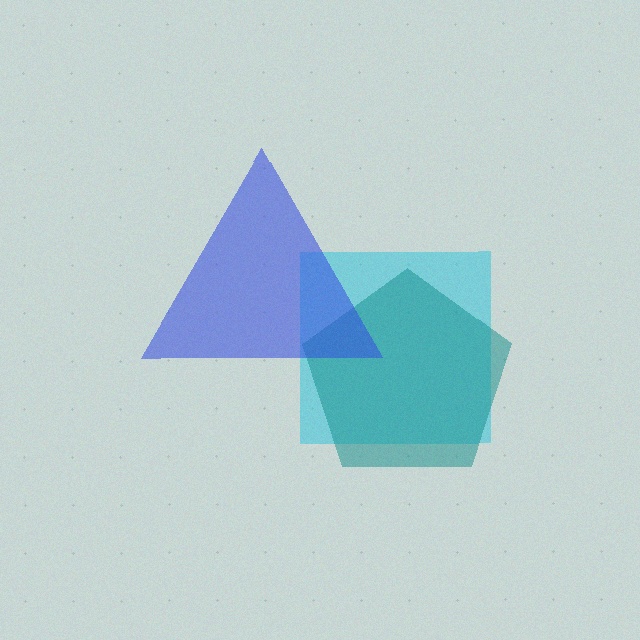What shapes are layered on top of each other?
The layered shapes are: a cyan square, a teal pentagon, a blue triangle.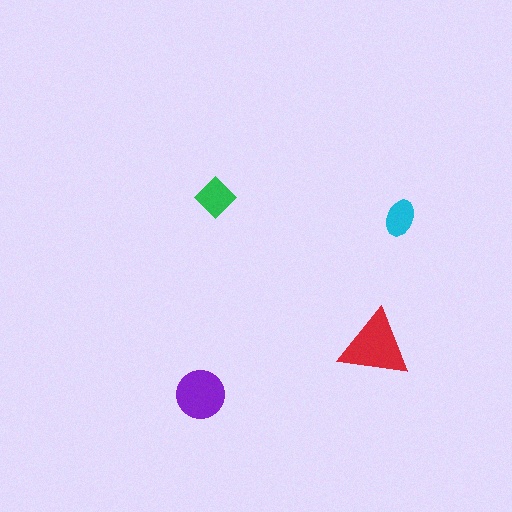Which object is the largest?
The red triangle.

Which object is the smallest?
The cyan ellipse.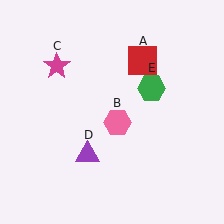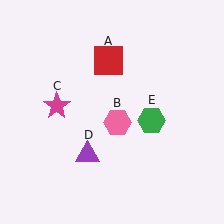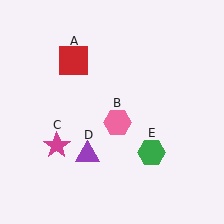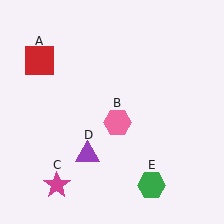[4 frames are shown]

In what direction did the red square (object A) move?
The red square (object A) moved left.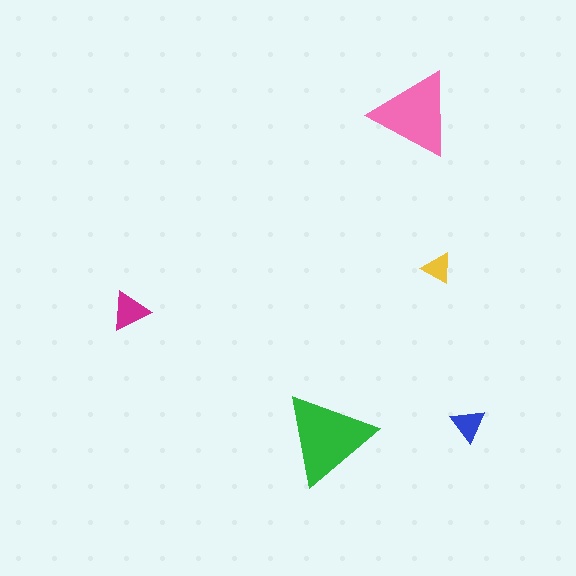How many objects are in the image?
There are 5 objects in the image.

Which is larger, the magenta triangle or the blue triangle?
The magenta one.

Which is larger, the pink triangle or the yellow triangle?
The pink one.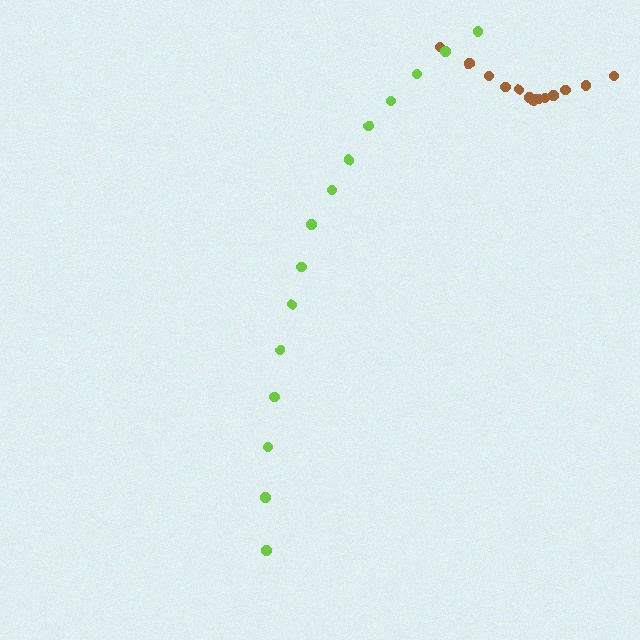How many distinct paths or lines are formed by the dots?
There are 2 distinct paths.